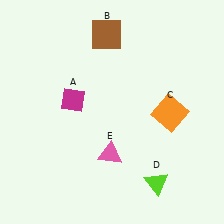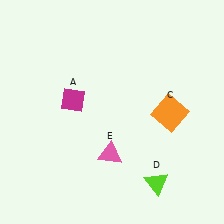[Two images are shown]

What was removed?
The brown square (B) was removed in Image 2.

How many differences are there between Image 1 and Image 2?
There is 1 difference between the two images.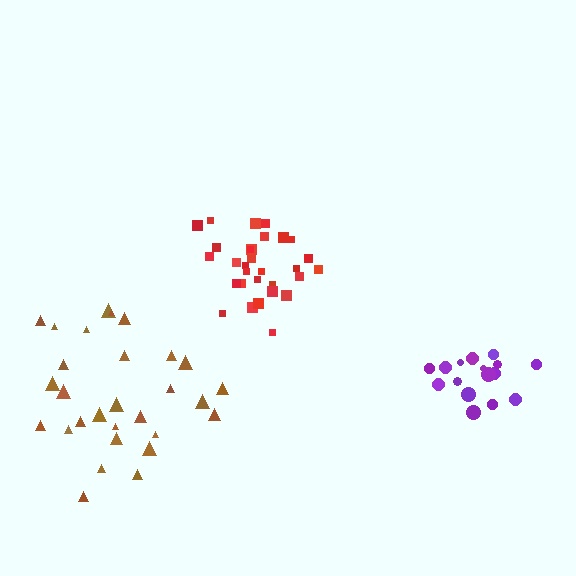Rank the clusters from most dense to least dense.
red, purple, brown.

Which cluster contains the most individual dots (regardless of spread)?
Red (31).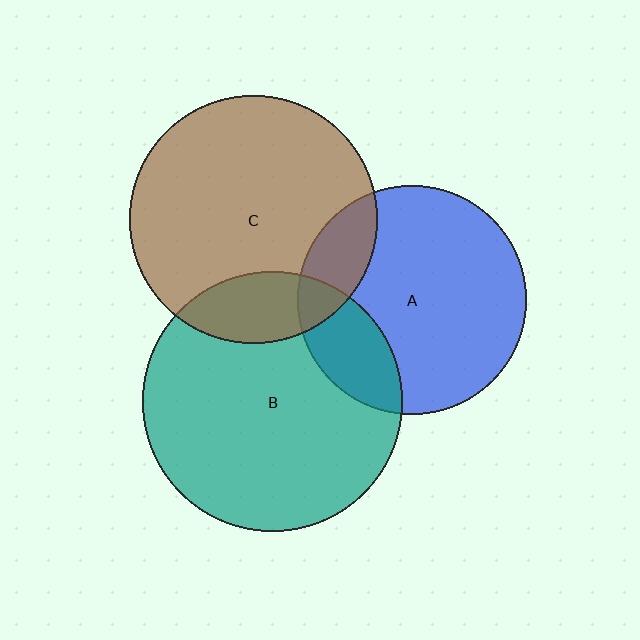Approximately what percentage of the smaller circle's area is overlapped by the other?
Approximately 20%.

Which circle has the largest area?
Circle B (teal).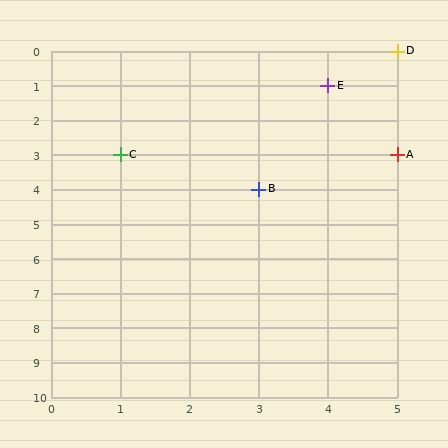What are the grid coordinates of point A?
Point A is at grid coordinates (5, 3).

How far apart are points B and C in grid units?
Points B and C are 2 columns and 1 row apart (about 2.2 grid units diagonally).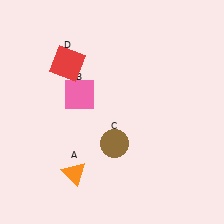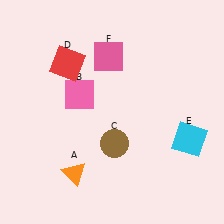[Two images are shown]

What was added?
A cyan square (E), a pink square (F) were added in Image 2.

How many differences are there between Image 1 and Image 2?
There are 2 differences between the two images.